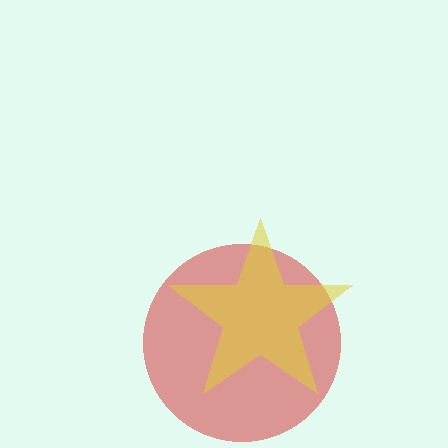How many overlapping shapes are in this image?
There are 2 overlapping shapes in the image.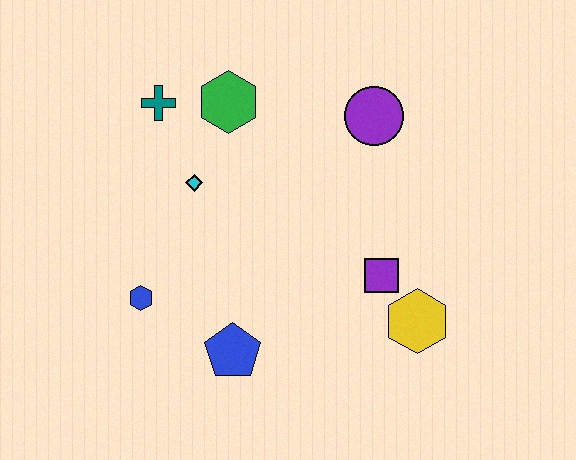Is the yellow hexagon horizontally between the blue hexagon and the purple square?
No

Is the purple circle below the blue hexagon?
No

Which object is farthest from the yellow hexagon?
The teal cross is farthest from the yellow hexagon.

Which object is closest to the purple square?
The yellow hexagon is closest to the purple square.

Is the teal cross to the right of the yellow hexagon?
No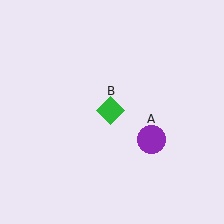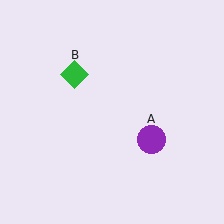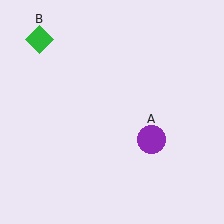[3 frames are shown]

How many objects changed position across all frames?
1 object changed position: green diamond (object B).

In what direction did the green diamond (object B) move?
The green diamond (object B) moved up and to the left.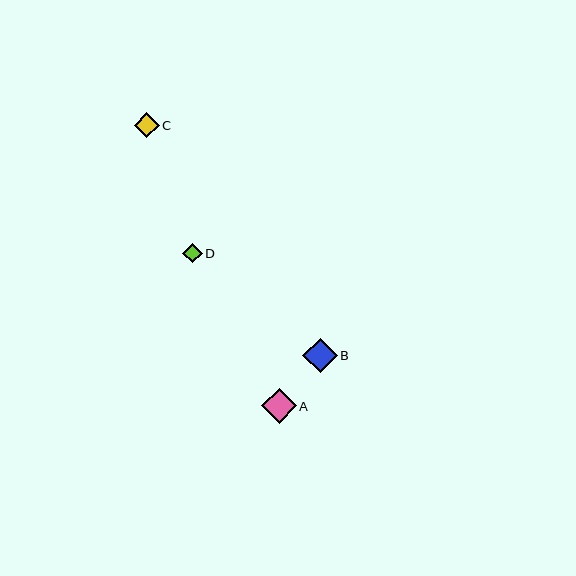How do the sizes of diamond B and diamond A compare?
Diamond B and diamond A are approximately the same size.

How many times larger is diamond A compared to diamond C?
Diamond A is approximately 1.4 times the size of diamond C.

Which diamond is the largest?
Diamond B is the largest with a size of approximately 34 pixels.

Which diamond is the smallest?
Diamond D is the smallest with a size of approximately 19 pixels.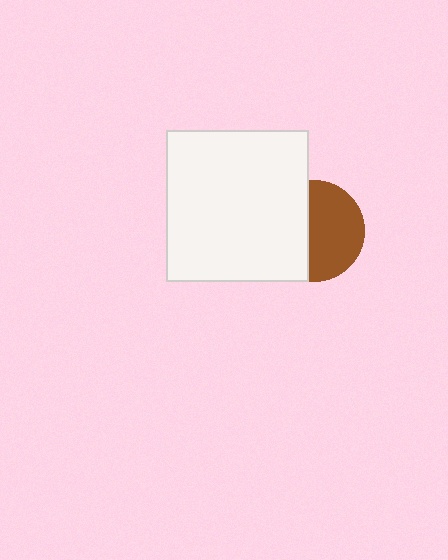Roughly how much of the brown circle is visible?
About half of it is visible (roughly 56%).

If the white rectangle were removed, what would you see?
You would see the complete brown circle.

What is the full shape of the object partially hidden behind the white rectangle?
The partially hidden object is a brown circle.